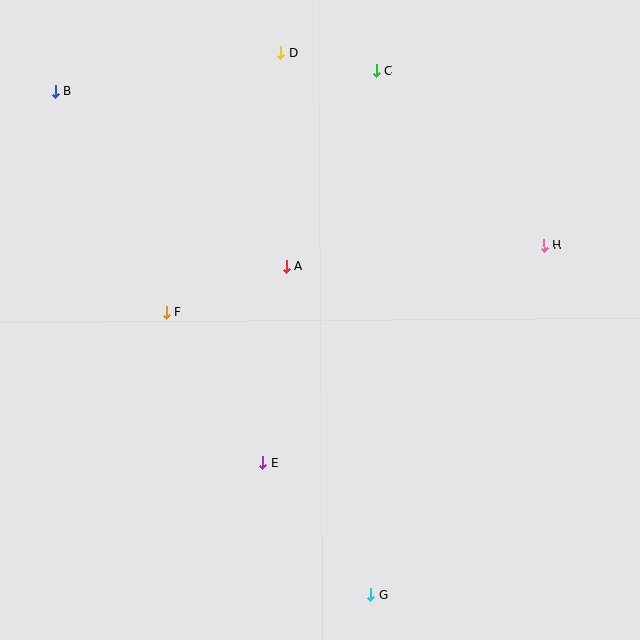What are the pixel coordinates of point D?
Point D is at (281, 53).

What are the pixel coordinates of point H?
Point H is at (544, 246).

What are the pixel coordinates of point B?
Point B is at (56, 91).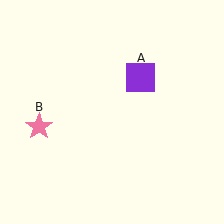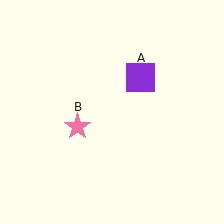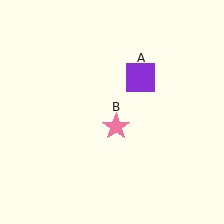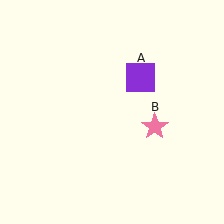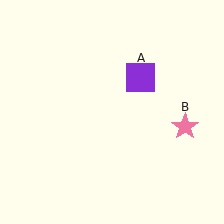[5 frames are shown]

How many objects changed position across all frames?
1 object changed position: pink star (object B).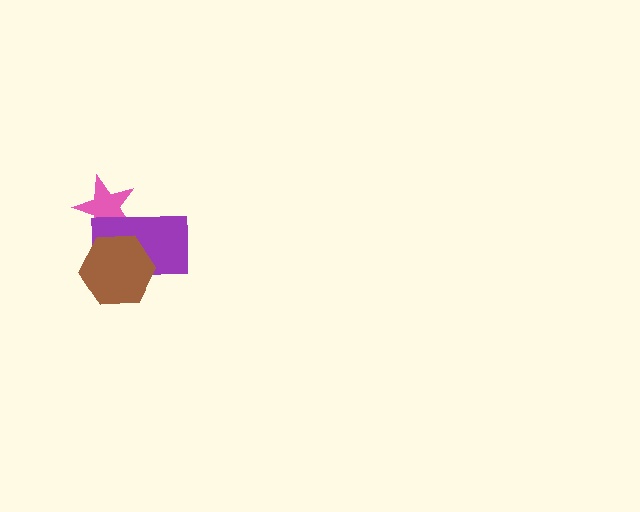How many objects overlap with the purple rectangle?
2 objects overlap with the purple rectangle.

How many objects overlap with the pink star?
2 objects overlap with the pink star.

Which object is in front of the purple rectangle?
The brown hexagon is in front of the purple rectangle.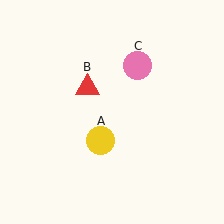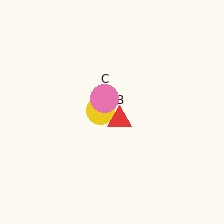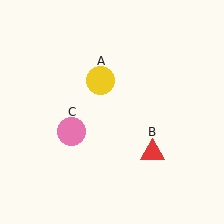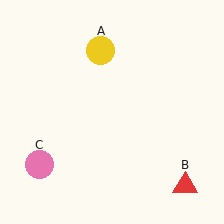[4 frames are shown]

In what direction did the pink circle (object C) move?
The pink circle (object C) moved down and to the left.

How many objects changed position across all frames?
3 objects changed position: yellow circle (object A), red triangle (object B), pink circle (object C).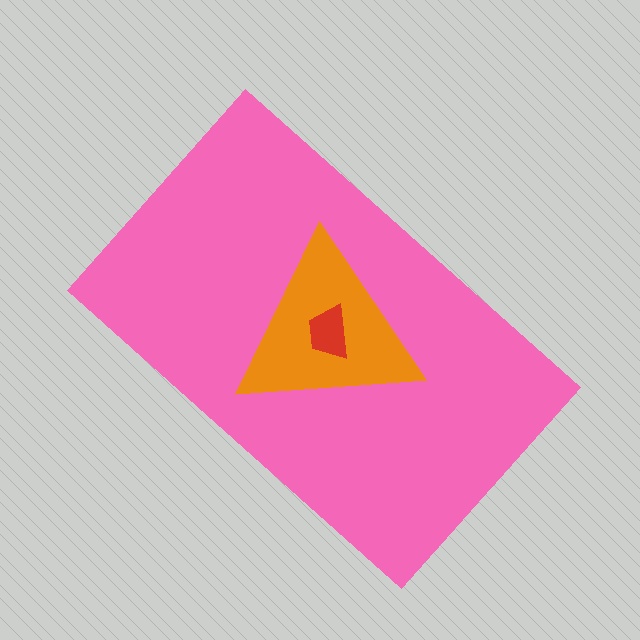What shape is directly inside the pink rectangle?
The orange triangle.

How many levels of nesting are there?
3.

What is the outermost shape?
The pink rectangle.